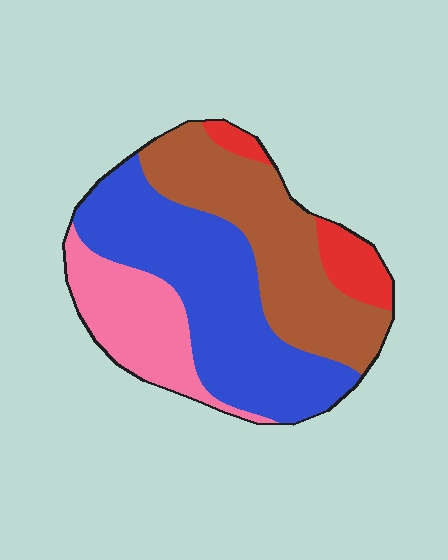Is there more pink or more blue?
Blue.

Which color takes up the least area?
Red, at roughly 10%.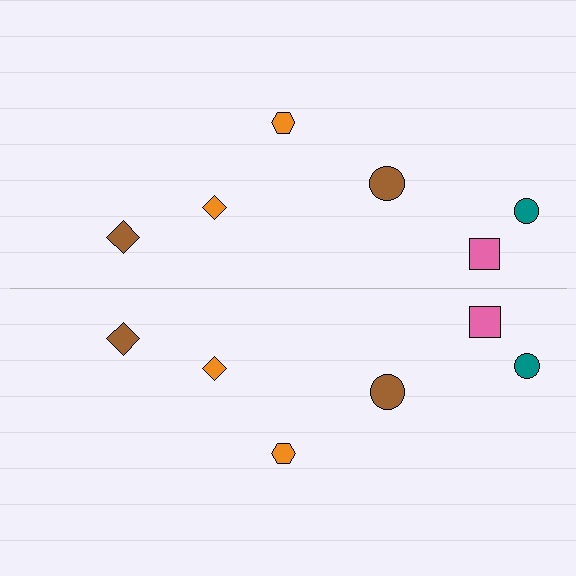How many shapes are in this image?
There are 12 shapes in this image.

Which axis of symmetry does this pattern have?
The pattern has a horizontal axis of symmetry running through the center of the image.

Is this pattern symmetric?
Yes, this pattern has bilateral (reflection) symmetry.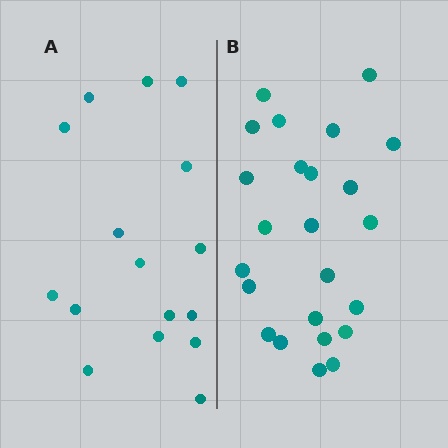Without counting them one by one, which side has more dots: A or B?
Region B (the right region) has more dots.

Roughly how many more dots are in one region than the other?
Region B has roughly 8 or so more dots than region A.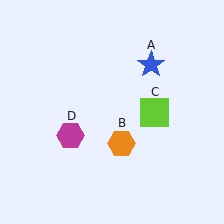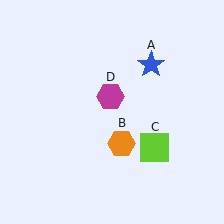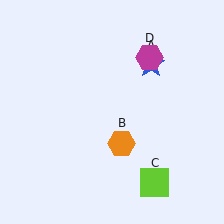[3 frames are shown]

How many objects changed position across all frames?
2 objects changed position: lime square (object C), magenta hexagon (object D).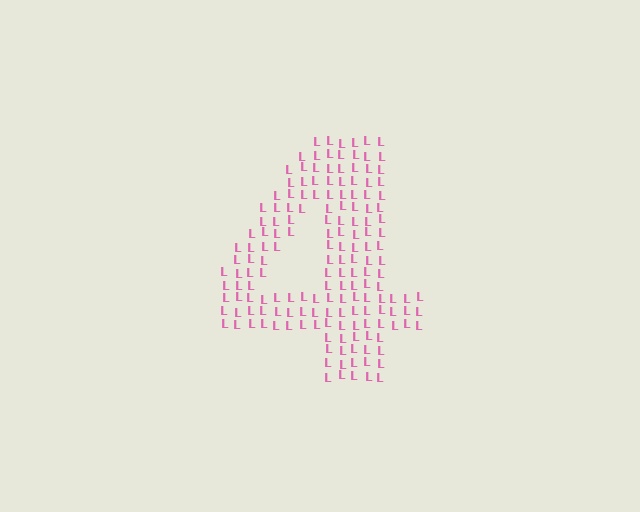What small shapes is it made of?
It is made of small letter L's.